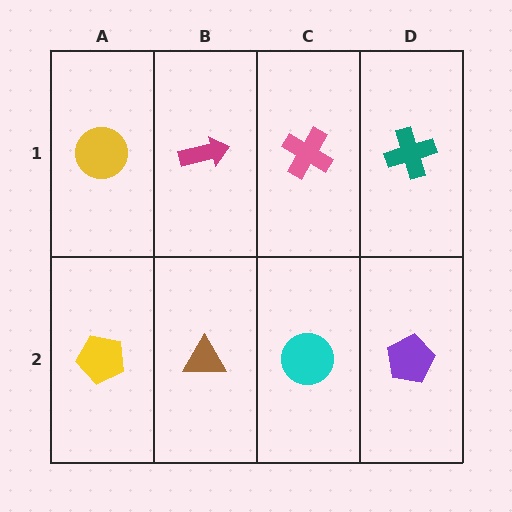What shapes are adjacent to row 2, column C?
A pink cross (row 1, column C), a brown triangle (row 2, column B), a purple pentagon (row 2, column D).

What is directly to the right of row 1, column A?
A magenta arrow.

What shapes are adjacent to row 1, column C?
A cyan circle (row 2, column C), a magenta arrow (row 1, column B), a teal cross (row 1, column D).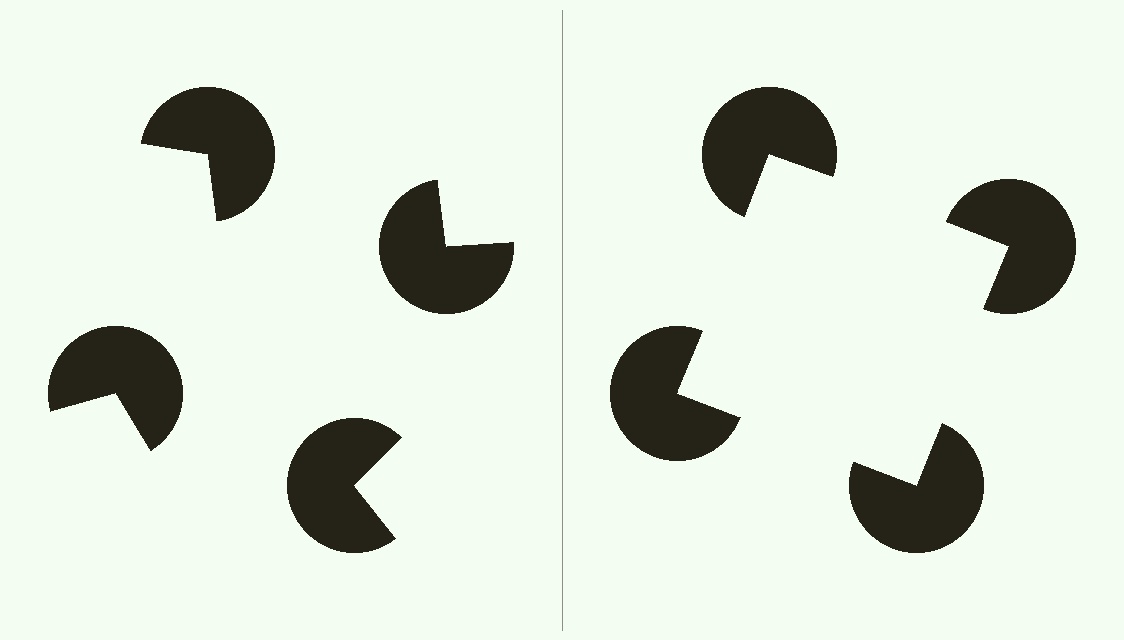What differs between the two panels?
The pac-man discs are positioned identically on both sides; only the wedge orientations differ. On the right they align to a square; on the left they are misaligned.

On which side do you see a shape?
An illusory square appears on the right side. On the left side the wedge cuts are rotated, so no coherent shape forms.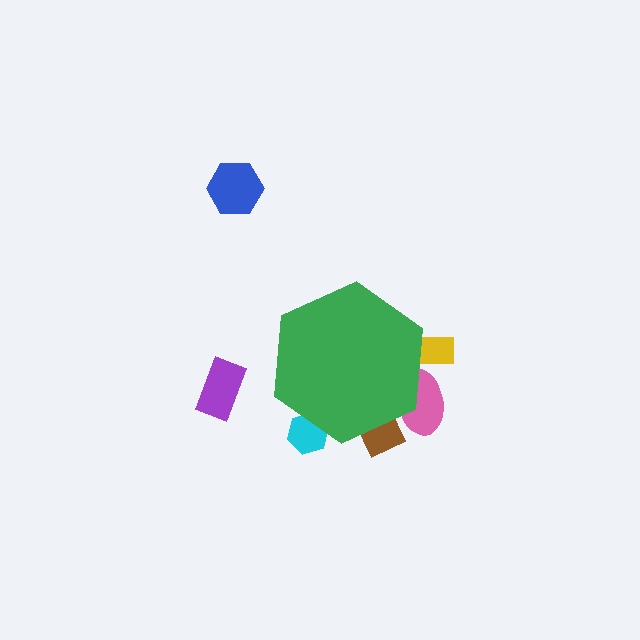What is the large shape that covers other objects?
A green hexagon.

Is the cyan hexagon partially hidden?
Yes, the cyan hexagon is partially hidden behind the green hexagon.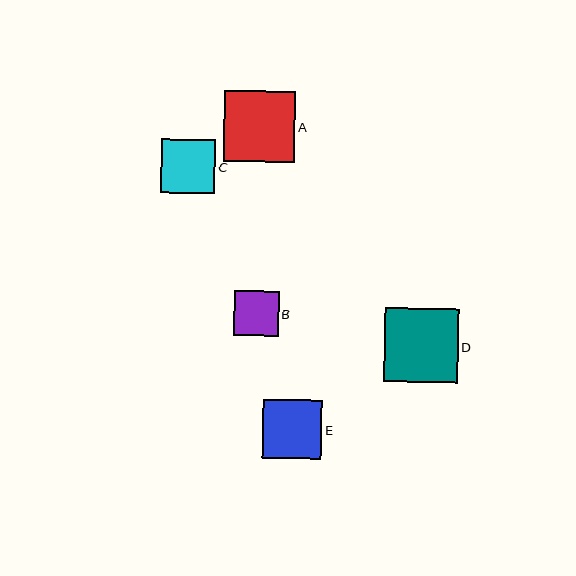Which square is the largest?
Square D is the largest with a size of approximately 74 pixels.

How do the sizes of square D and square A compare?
Square D and square A are approximately the same size.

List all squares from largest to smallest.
From largest to smallest: D, A, E, C, B.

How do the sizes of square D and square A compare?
Square D and square A are approximately the same size.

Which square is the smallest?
Square B is the smallest with a size of approximately 44 pixels.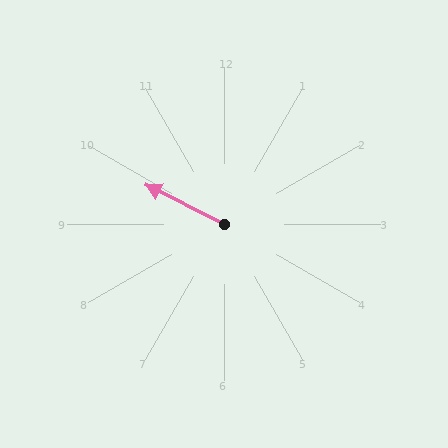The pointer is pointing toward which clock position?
Roughly 10 o'clock.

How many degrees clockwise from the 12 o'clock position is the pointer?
Approximately 297 degrees.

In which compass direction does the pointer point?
Northwest.